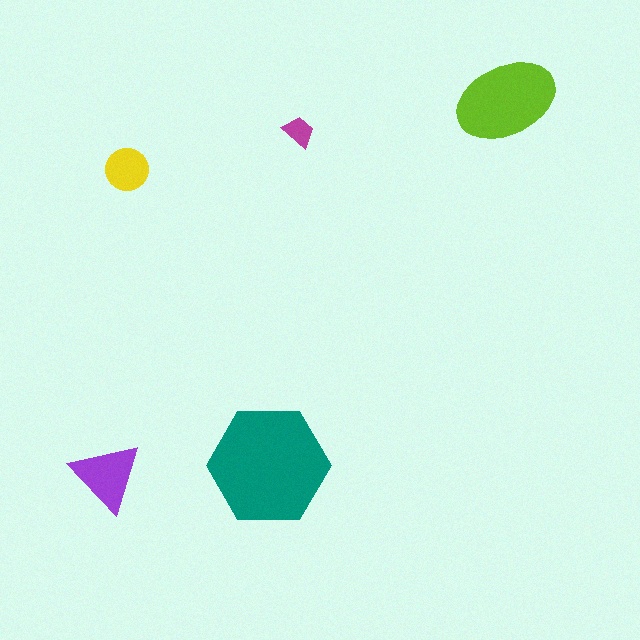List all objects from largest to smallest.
The teal hexagon, the lime ellipse, the purple triangle, the yellow circle, the magenta trapezoid.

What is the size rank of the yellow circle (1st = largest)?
4th.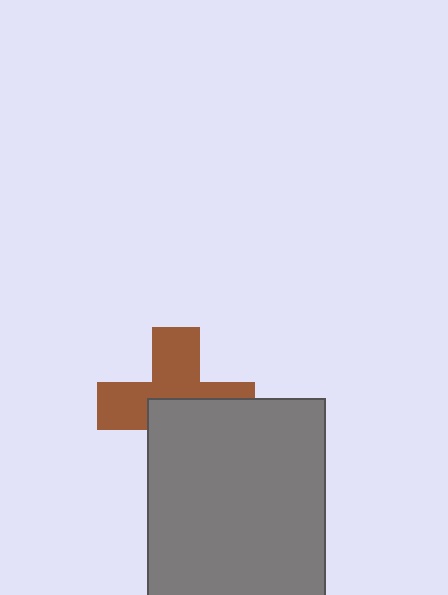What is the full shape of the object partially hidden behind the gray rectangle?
The partially hidden object is a brown cross.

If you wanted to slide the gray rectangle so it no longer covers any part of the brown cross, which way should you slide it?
Slide it down — that is the most direct way to separate the two shapes.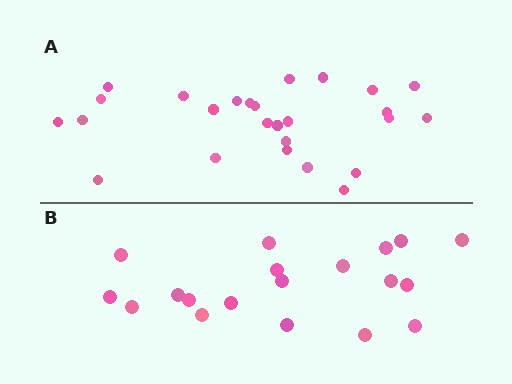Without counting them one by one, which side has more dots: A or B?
Region A (the top region) has more dots.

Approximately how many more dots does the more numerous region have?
Region A has roughly 8 or so more dots than region B.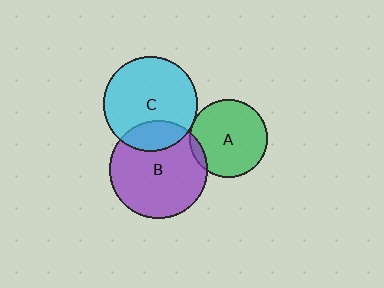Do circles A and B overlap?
Yes.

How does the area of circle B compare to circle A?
Approximately 1.6 times.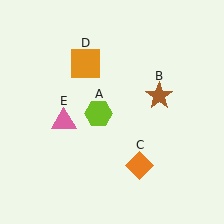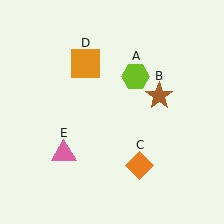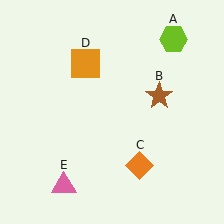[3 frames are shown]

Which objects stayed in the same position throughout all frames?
Brown star (object B) and orange diamond (object C) and orange square (object D) remained stationary.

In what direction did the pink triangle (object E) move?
The pink triangle (object E) moved down.